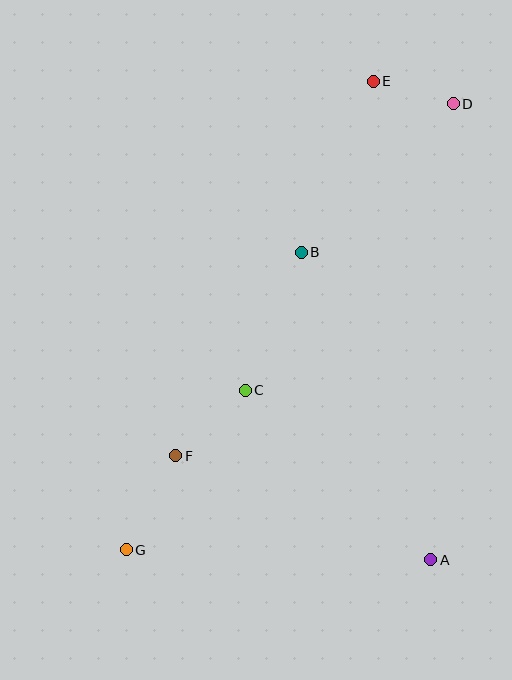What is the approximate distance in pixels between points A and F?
The distance between A and F is approximately 275 pixels.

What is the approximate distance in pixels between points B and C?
The distance between B and C is approximately 149 pixels.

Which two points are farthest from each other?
Points D and G are farthest from each other.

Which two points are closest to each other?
Points D and E are closest to each other.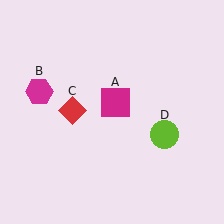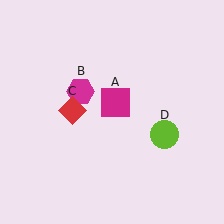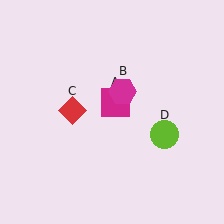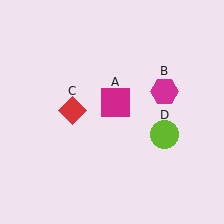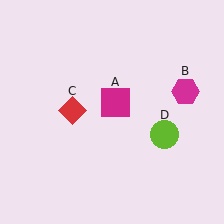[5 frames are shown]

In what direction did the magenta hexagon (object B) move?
The magenta hexagon (object B) moved right.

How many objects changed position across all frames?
1 object changed position: magenta hexagon (object B).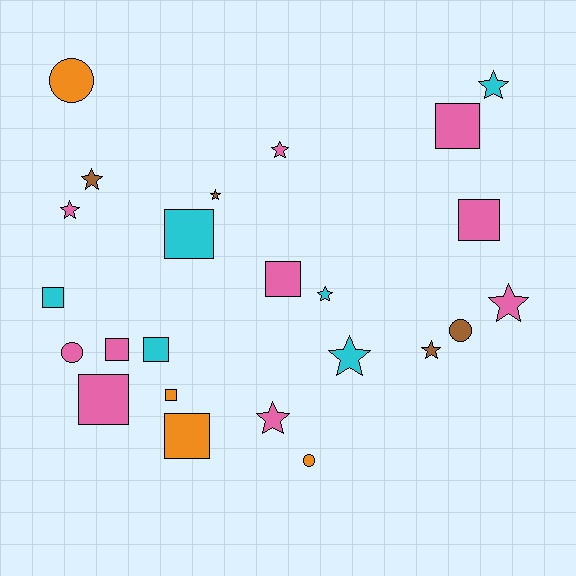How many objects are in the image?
There are 24 objects.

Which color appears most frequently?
Pink, with 10 objects.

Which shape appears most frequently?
Square, with 10 objects.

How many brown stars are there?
There are 3 brown stars.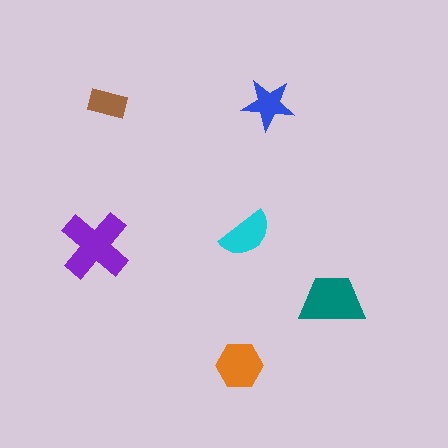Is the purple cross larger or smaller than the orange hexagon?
Larger.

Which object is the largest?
The purple cross.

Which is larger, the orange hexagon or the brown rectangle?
The orange hexagon.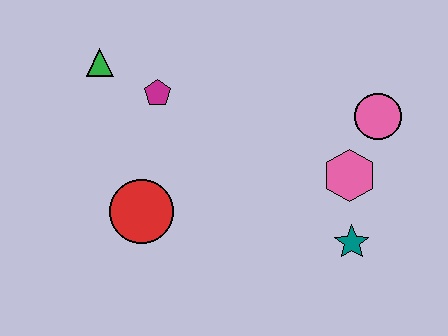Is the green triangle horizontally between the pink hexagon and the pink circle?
No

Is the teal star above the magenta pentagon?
No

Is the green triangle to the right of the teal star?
No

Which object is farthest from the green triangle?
The teal star is farthest from the green triangle.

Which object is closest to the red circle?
The magenta pentagon is closest to the red circle.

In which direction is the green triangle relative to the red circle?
The green triangle is above the red circle.